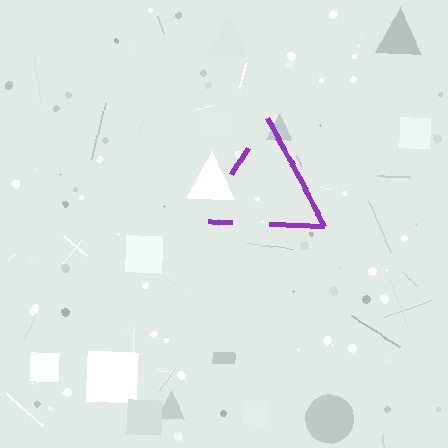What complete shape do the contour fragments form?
The contour fragments form a triangle.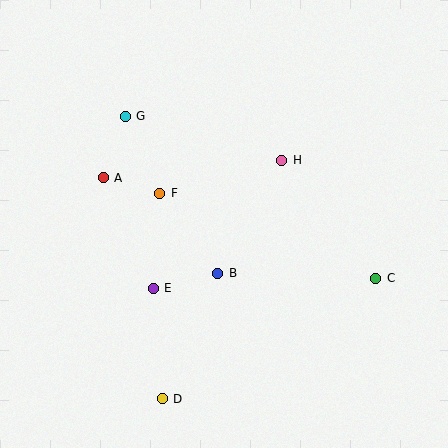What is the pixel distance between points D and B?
The distance between D and B is 138 pixels.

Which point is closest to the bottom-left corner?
Point D is closest to the bottom-left corner.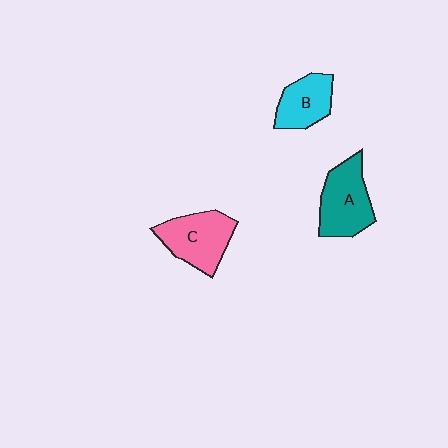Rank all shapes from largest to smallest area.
From largest to smallest: A (teal), C (pink), B (cyan).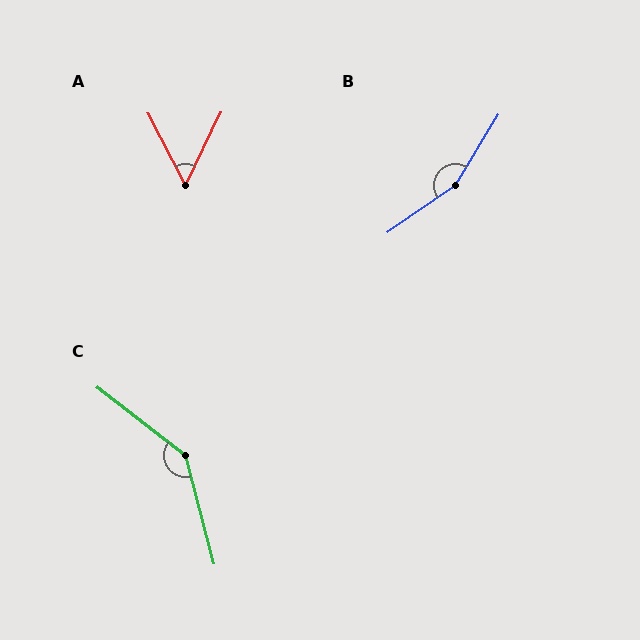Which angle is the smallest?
A, at approximately 53 degrees.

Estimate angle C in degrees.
Approximately 142 degrees.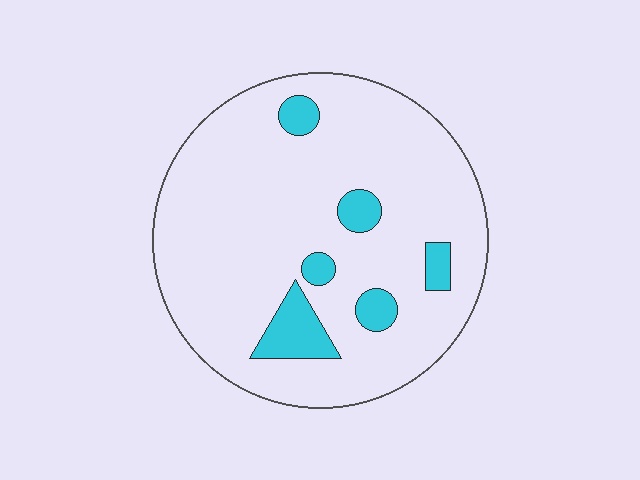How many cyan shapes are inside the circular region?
6.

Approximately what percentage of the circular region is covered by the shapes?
Approximately 10%.